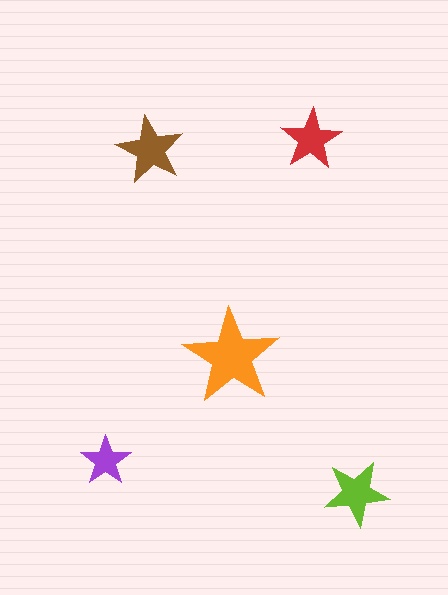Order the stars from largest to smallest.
the orange one, the brown one, the lime one, the red one, the purple one.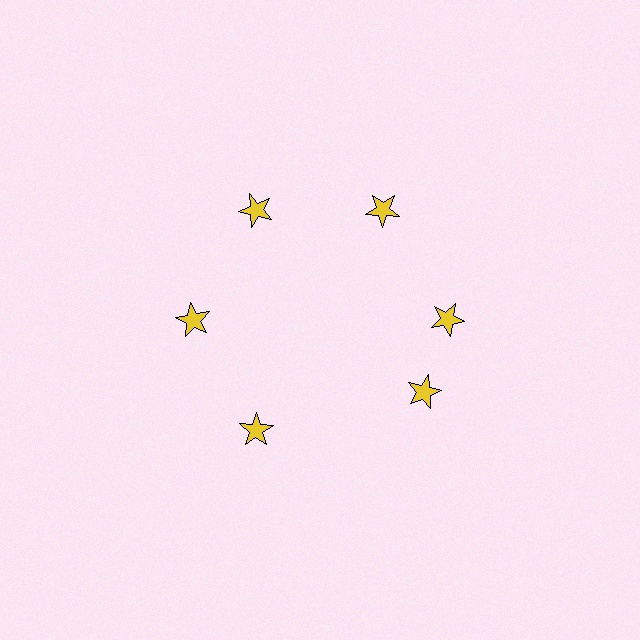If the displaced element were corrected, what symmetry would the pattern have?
It would have 6-fold rotational symmetry — the pattern would map onto itself every 60 degrees.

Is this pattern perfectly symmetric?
No. The 6 yellow stars are arranged in a ring, but one element near the 5 o'clock position is rotated out of alignment along the ring, breaking the 6-fold rotational symmetry.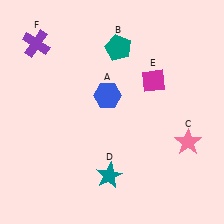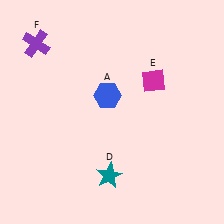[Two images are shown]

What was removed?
The teal pentagon (B), the pink star (C) were removed in Image 2.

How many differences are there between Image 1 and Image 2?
There are 2 differences between the two images.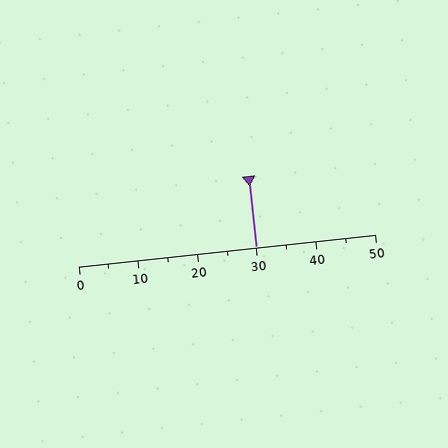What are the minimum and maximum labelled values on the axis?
The axis runs from 0 to 50.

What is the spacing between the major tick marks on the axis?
The major ticks are spaced 10 apart.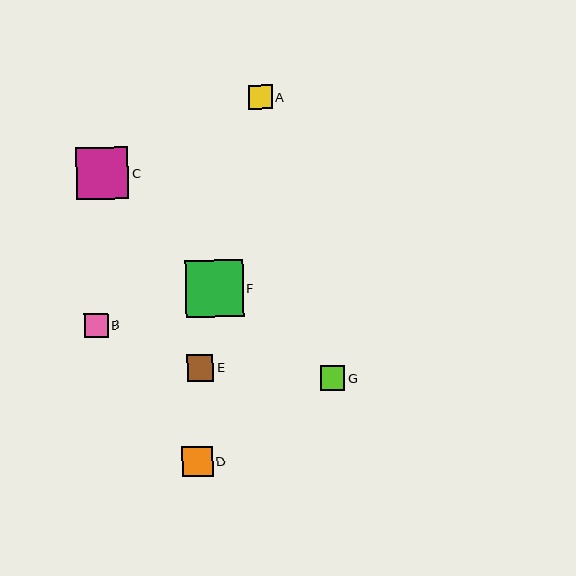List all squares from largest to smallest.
From largest to smallest: F, C, D, E, G, B, A.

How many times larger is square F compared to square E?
Square F is approximately 2.1 times the size of square E.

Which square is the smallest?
Square A is the smallest with a size of approximately 24 pixels.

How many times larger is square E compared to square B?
Square E is approximately 1.1 times the size of square B.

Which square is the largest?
Square F is the largest with a size of approximately 57 pixels.